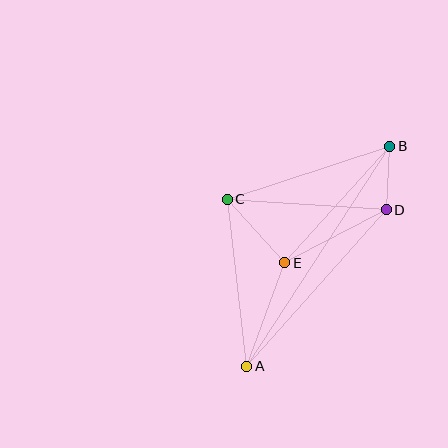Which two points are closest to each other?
Points B and D are closest to each other.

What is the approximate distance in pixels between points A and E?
The distance between A and E is approximately 110 pixels.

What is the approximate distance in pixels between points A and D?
The distance between A and D is approximately 210 pixels.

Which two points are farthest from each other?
Points A and B are farthest from each other.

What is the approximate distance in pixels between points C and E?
The distance between C and E is approximately 86 pixels.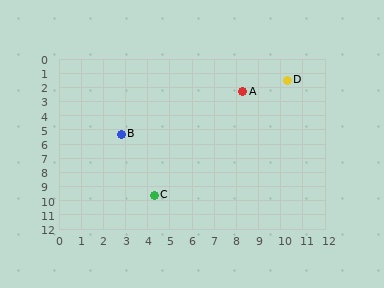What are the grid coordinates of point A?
Point A is at approximately (8.3, 2.3).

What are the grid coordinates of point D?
Point D is at approximately (10.3, 1.5).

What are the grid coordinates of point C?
Point C is at approximately (4.3, 9.6).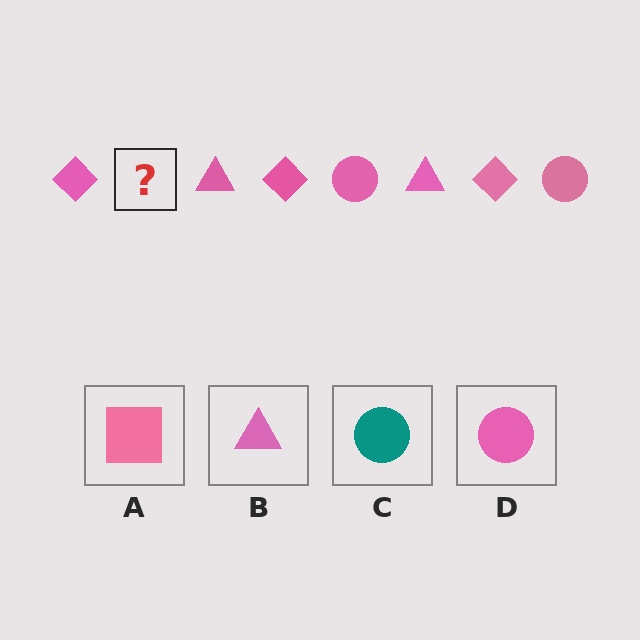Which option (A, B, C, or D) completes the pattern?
D.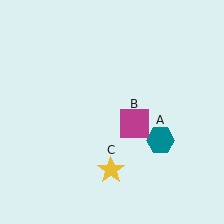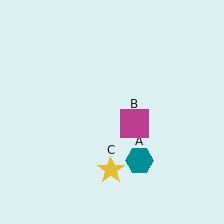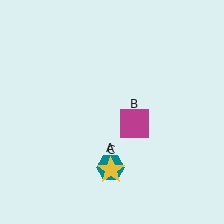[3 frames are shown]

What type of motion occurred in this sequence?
The teal hexagon (object A) rotated clockwise around the center of the scene.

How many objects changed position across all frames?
1 object changed position: teal hexagon (object A).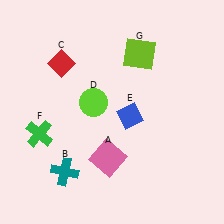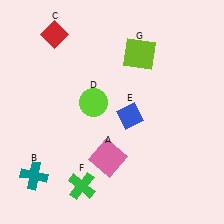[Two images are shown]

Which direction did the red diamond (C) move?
The red diamond (C) moved up.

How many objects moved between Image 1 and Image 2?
3 objects moved between the two images.